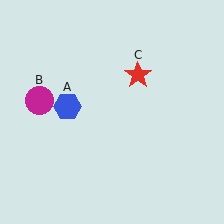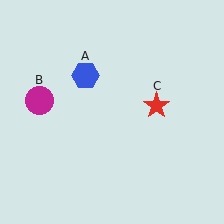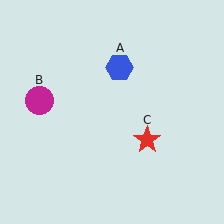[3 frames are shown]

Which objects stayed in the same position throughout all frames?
Magenta circle (object B) remained stationary.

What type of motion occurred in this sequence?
The blue hexagon (object A), red star (object C) rotated clockwise around the center of the scene.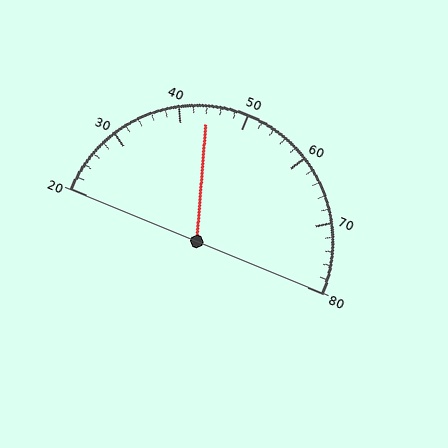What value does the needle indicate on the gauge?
The needle indicates approximately 44.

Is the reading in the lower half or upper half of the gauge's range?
The reading is in the lower half of the range (20 to 80).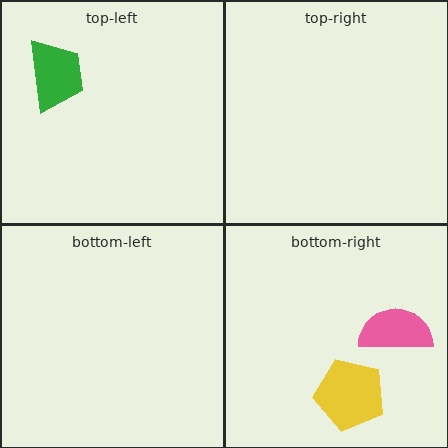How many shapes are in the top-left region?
1.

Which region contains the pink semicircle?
The bottom-right region.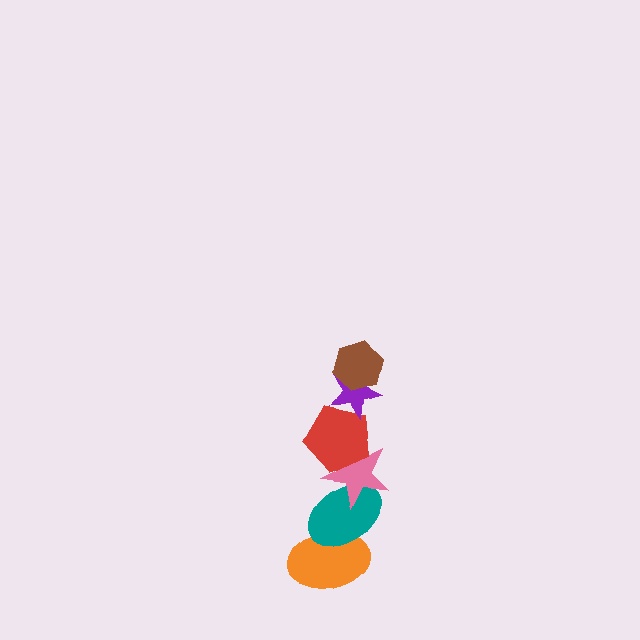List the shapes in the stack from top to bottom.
From top to bottom: the brown hexagon, the purple star, the red pentagon, the pink star, the teal ellipse, the orange ellipse.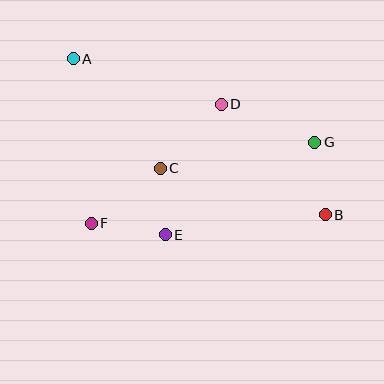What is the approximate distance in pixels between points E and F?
The distance between E and F is approximately 75 pixels.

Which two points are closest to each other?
Points C and E are closest to each other.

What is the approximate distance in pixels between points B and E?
The distance between B and E is approximately 162 pixels.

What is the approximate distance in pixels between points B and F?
The distance between B and F is approximately 234 pixels.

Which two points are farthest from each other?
Points A and B are farthest from each other.